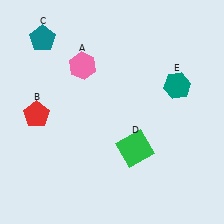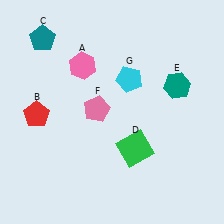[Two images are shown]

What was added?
A pink pentagon (F), a cyan pentagon (G) were added in Image 2.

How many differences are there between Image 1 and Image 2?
There are 2 differences between the two images.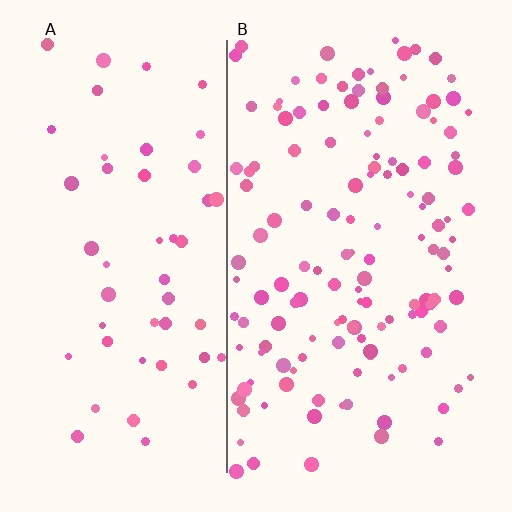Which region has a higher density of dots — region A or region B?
B (the right).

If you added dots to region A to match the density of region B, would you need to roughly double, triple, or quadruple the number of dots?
Approximately triple.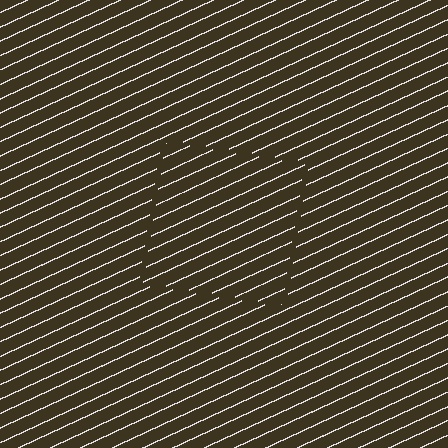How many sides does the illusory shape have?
4 sides — the line-ends trace a square.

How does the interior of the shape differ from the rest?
The interior of the shape contains the same grating, shifted by half a period — the contour is defined by the phase discontinuity where line-ends from the inner and outer gratings abut.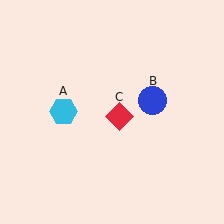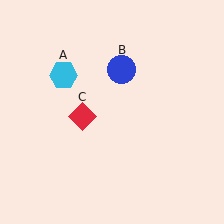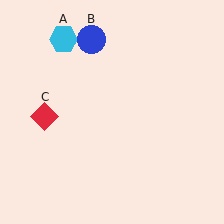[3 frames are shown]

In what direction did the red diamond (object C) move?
The red diamond (object C) moved left.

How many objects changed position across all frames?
3 objects changed position: cyan hexagon (object A), blue circle (object B), red diamond (object C).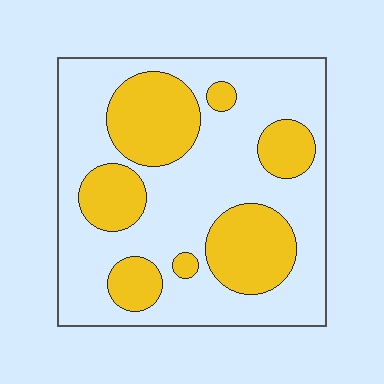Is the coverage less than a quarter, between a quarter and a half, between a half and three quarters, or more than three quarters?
Between a quarter and a half.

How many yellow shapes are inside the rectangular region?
7.